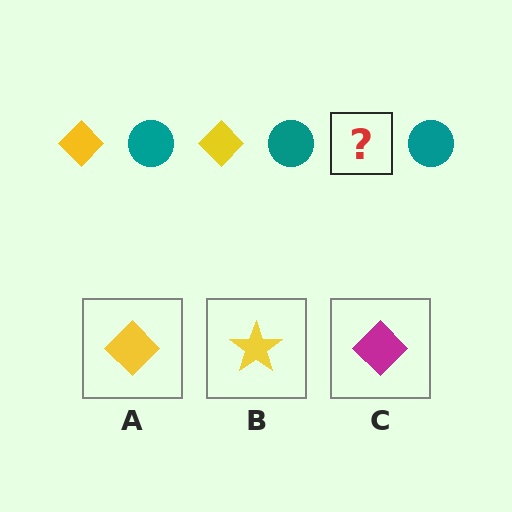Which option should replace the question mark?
Option A.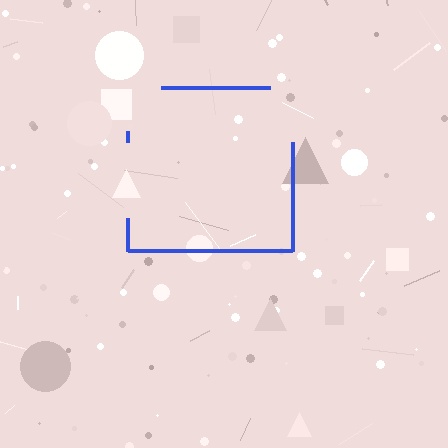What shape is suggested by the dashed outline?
The dashed outline suggests a square.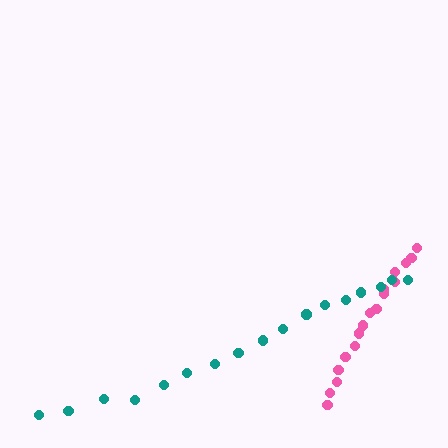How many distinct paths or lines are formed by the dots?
There are 2 distinct paths.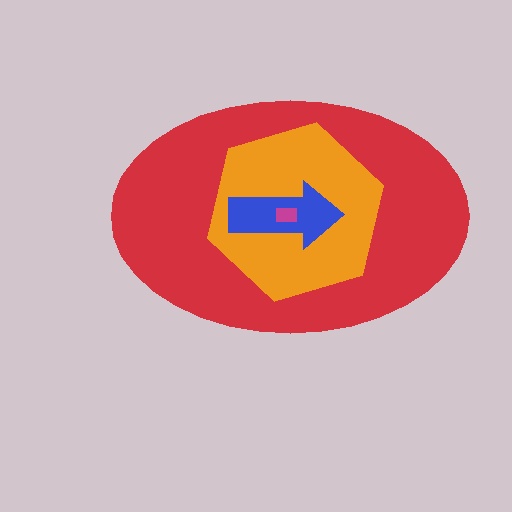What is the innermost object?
The magenta rectangle.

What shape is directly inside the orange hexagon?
The blue arrow.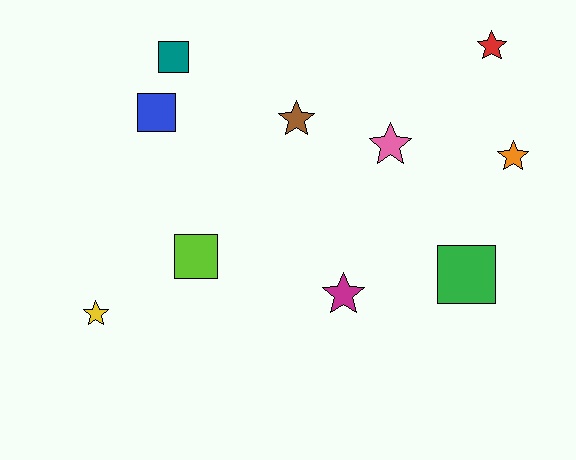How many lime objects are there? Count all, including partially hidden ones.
There is 1 lime object.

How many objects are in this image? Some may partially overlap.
There are 10 objects.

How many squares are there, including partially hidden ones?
There are 4 squares.